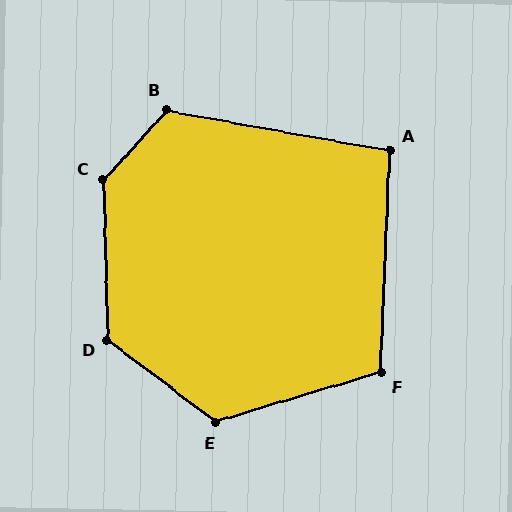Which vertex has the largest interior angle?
C, at approximately 136 degrees.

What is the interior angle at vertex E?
Approximately 126 degrees (obtuse).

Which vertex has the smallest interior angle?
A, at approximately 98 degrees.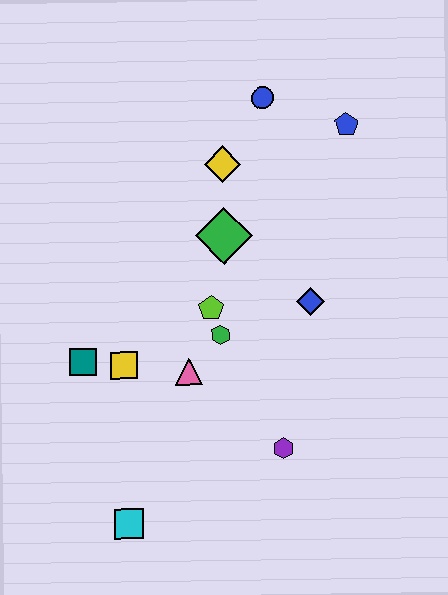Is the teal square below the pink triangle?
No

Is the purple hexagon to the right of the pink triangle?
Yes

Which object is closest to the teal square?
The yellow square is closest to the teal square.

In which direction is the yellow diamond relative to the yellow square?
The yellow diamond is above the yellow square.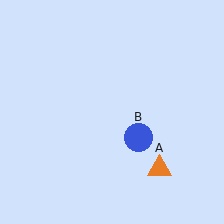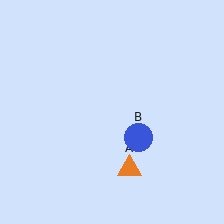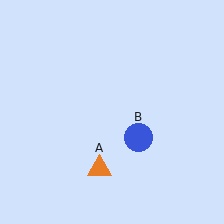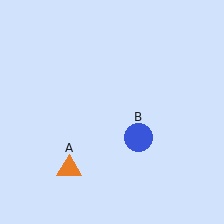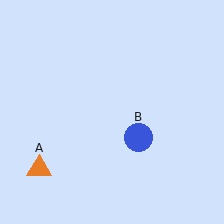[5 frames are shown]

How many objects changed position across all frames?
1 object changed position: orange triangle (object A).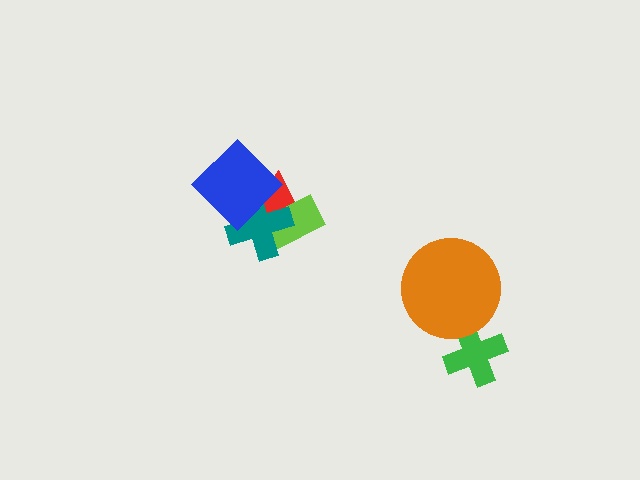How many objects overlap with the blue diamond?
2 objects overlap with the blue diamond.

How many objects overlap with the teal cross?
3 objects overlap with the teal cross.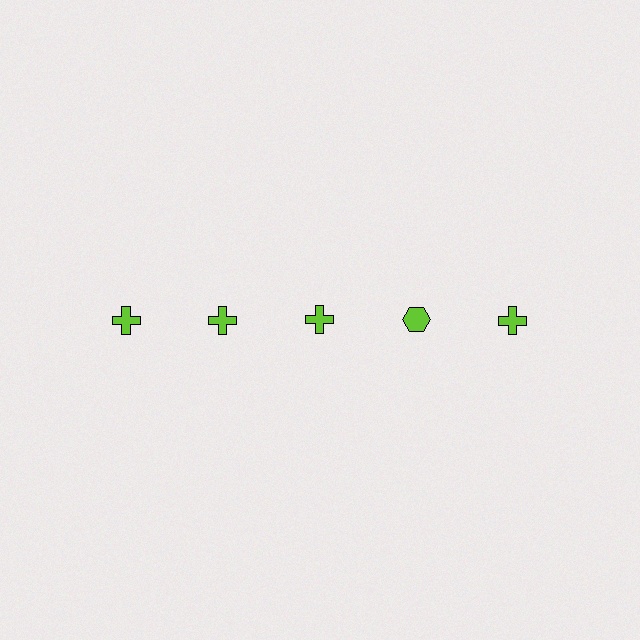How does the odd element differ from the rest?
It has a different shape: hexagon instead of cross.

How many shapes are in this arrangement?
There are 5 shapes arranged in a grid pattern.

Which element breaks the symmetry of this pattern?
The lime hexagon in the top row, second from right column breaks the symmetry. All other shapes are lime crosses.